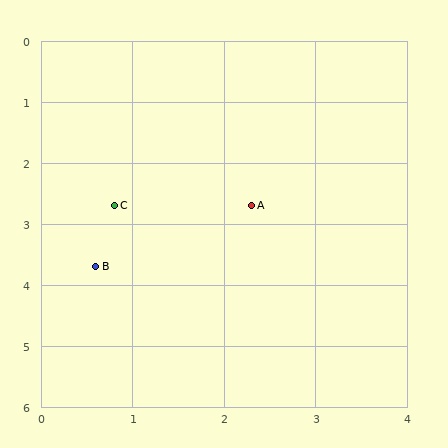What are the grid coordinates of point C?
Point C is at approximately (0.8, 2.7).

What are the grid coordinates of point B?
Point B is at approximately (0.6, 3.7).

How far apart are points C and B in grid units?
Points C and B are about 1.0 grid units apart.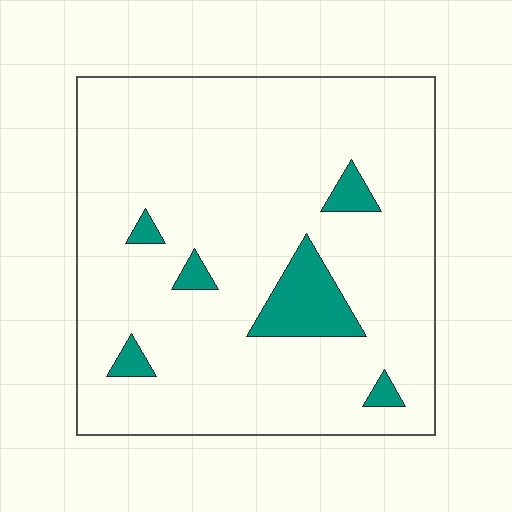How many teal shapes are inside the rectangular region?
6.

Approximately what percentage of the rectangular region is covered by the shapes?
Approximately 10%.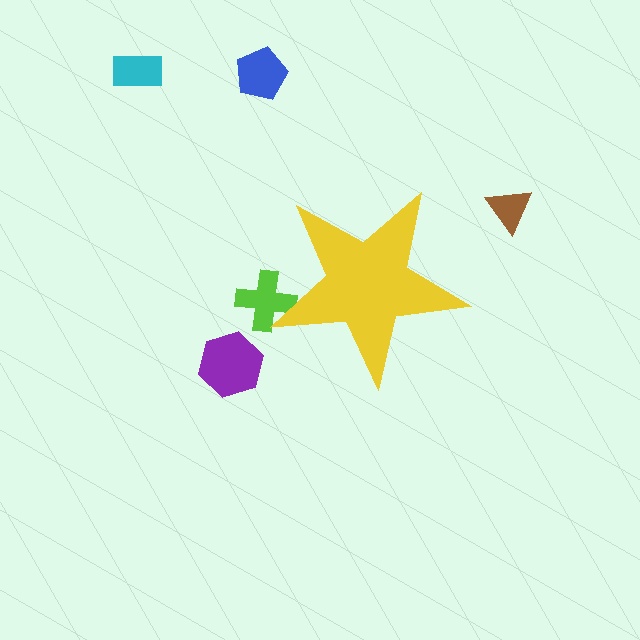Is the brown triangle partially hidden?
No, the brown triangle is fully visible.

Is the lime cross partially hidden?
Yes, the lime cross is partially hidden behind the yellow star.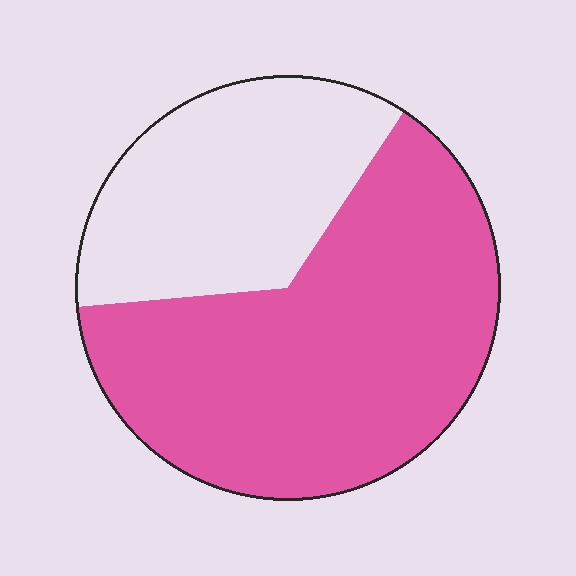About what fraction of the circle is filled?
About five eighths (5/8).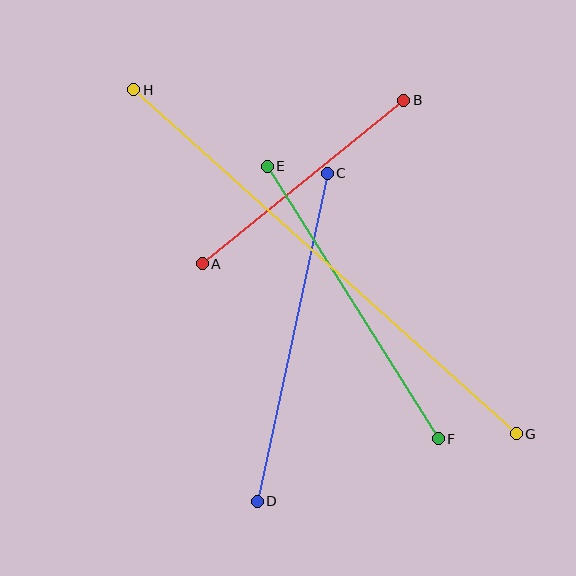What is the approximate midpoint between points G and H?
The midpoint is at approximately (325, 262) pixels.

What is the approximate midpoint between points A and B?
The midpoint is at approximately (303, 182) pixels.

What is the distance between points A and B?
The distance is approximately 260 pixels.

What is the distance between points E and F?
The distance is approximately 322 pixels.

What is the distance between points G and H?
The distance is approximately 515 pixels.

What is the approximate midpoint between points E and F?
The midpoint is at approximately (353, 303) pixels.